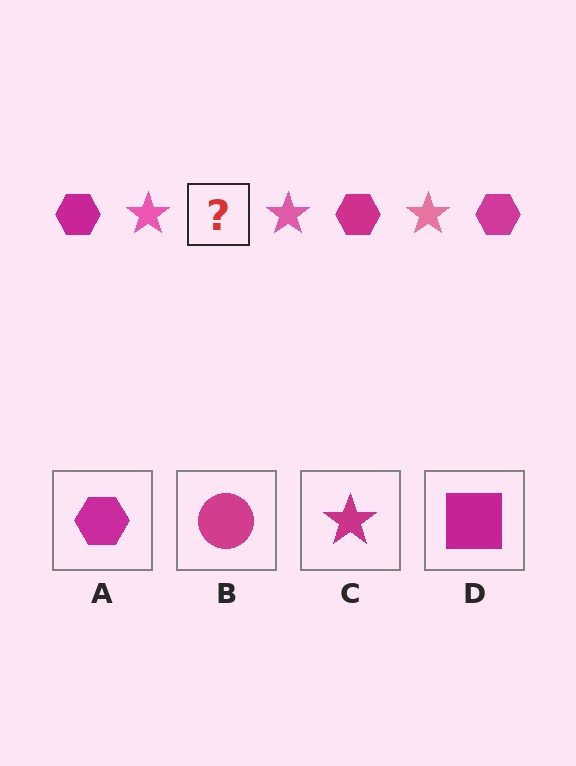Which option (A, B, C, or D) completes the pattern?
A.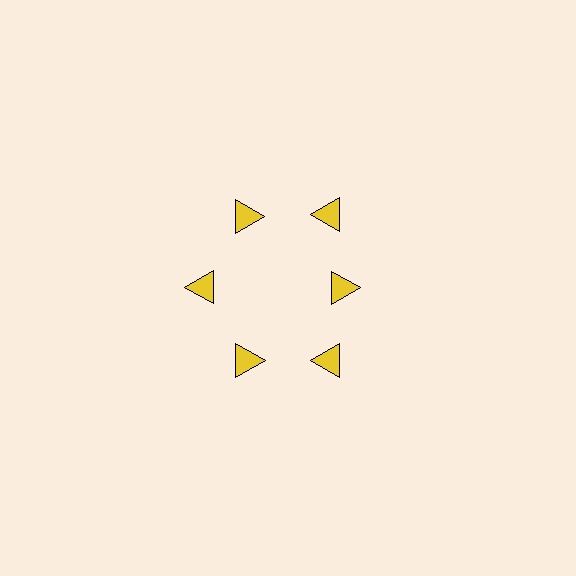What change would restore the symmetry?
The symmetry would be restored by moving it outward, back onto the ring so that all 6 triangles sit at equal angles and equal distance from the center.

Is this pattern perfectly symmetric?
No. The 6 yellow triangles are arranged in a ring, but one element near the 3 o'clock position is pulled inward toward the center, breaking the 6-fold rotational symmetry.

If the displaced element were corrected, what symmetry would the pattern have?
It would have 6-fold rotational symmetry — the pattern would map onto itself every 60 degrees.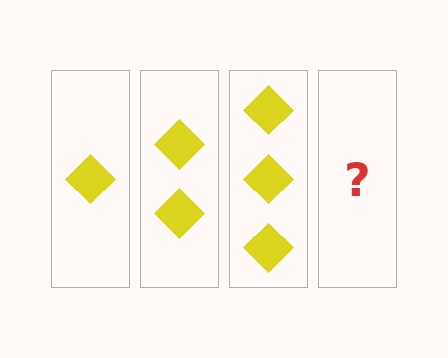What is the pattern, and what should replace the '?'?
The pattern is that each step adds one more diamond. The '?' should be 4 diamonds.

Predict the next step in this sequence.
The next step is 4 diamonds.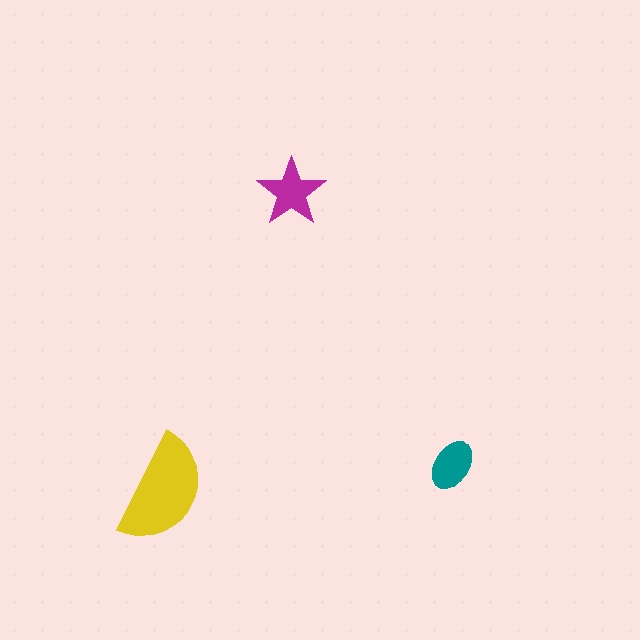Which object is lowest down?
The yellow semicircle is bottommost.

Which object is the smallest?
The teal ellipse.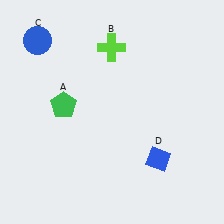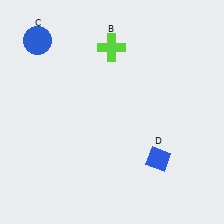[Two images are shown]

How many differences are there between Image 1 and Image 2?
There is 1 difference between the two images.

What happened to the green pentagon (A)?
The green pentagon (A) was removed in Image 2. It was in the top-left area of Image 1.